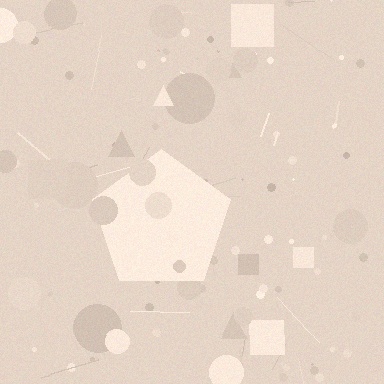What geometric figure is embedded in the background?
A pentagon is embedded in the background.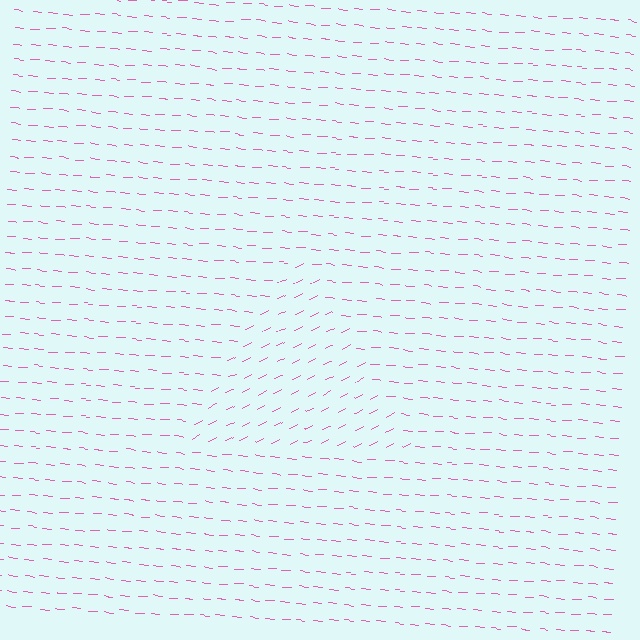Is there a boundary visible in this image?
Yes, there is a texture boundary formed by a change in line orientation.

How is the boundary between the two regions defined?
The boundary is defined purely by a change in line orientation (approximately 32 degrees difference). All lines are the same color and thickness.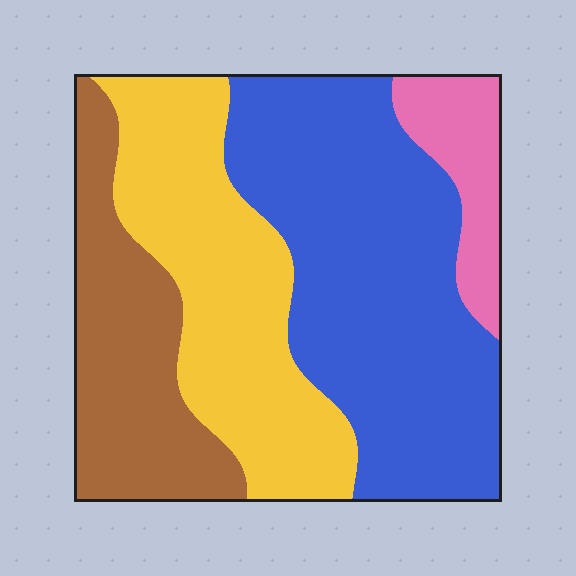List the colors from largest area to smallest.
From largest to smallest: blue, yellow, brown, pink.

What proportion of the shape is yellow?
Yellow takes up about one quarter (1/4) of the shape.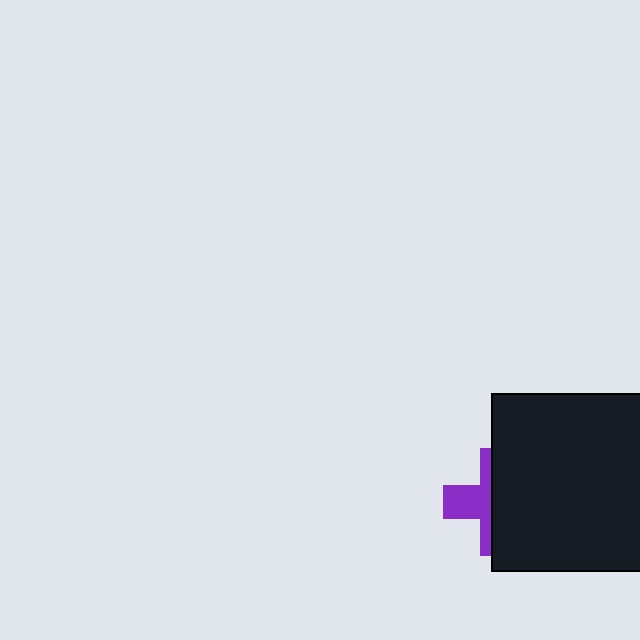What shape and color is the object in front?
The object in front is a black square.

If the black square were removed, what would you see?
You would see the complete purple cross.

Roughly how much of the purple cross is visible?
A small part of it is visible (roughly 41%).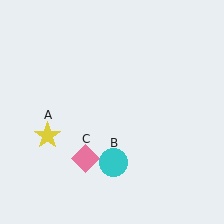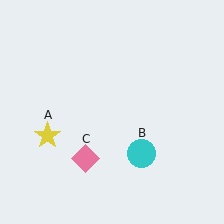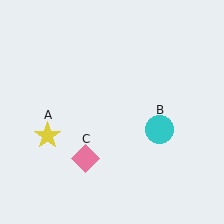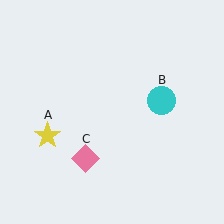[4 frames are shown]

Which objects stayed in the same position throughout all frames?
Yellow star (object A) and pink diamond (object C) remained stationary.